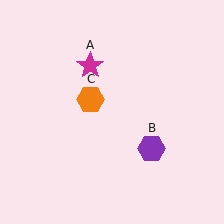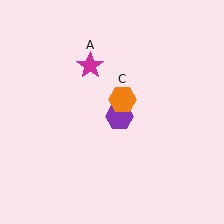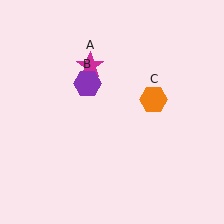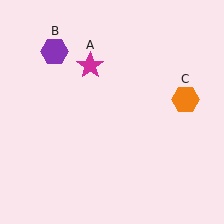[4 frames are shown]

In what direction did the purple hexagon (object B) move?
The purple hexagon (object B) moved up and to the left.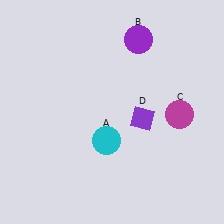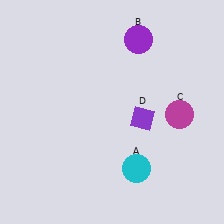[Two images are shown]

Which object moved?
The cyan circle (A) moved right.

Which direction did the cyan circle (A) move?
The cyan circle (A) moved right.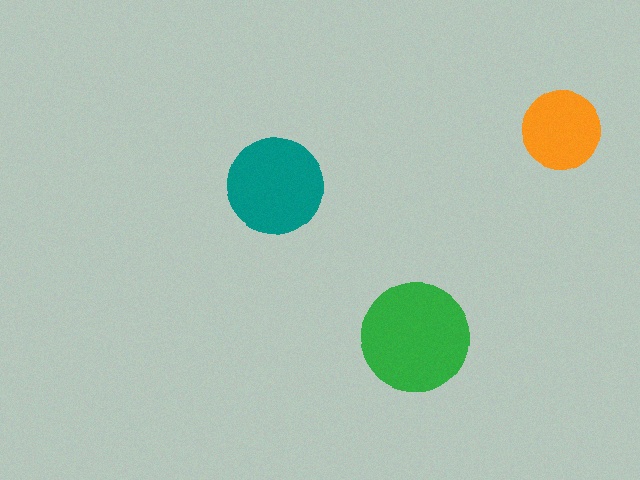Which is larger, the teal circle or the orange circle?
The teal one.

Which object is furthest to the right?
The orange circle is rightmost.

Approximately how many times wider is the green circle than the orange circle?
About 1.5 times wider.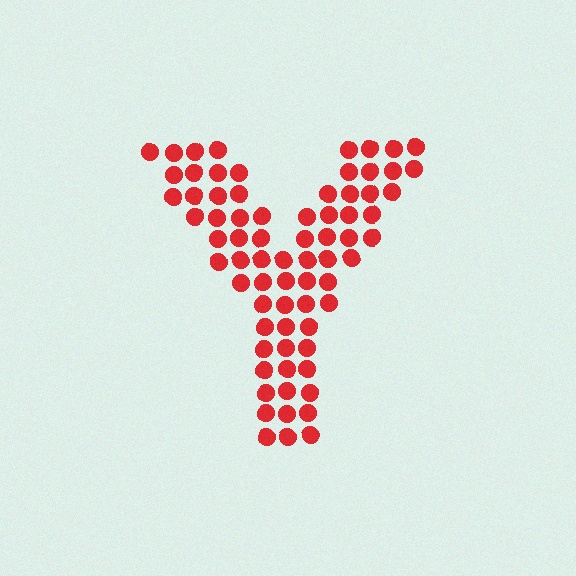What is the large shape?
The large shape is the letter Y.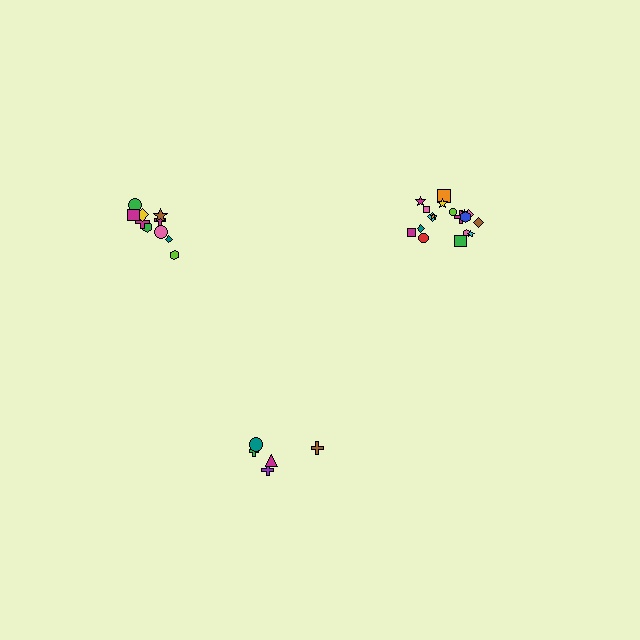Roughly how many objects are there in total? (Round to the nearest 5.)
Roughly 35 objects in total.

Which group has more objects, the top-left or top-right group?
The top-right group.